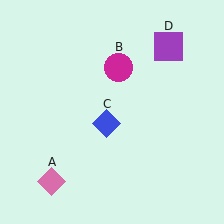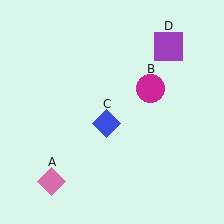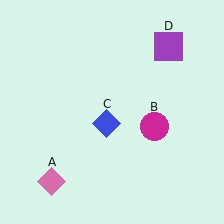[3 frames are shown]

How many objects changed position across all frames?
1 object changed position: magenta circle (object B).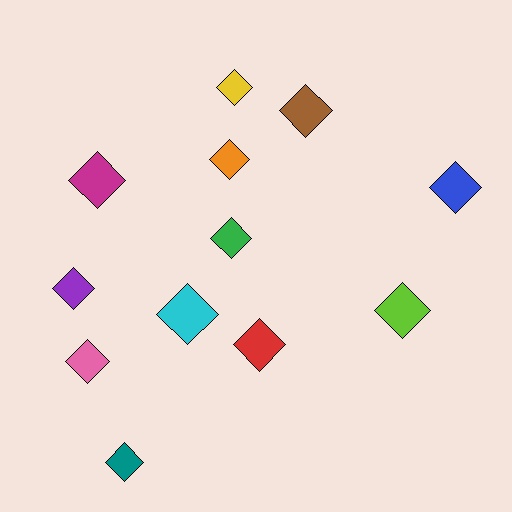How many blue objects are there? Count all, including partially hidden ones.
There is 1 blue object.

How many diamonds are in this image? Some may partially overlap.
There are 12 diamonds.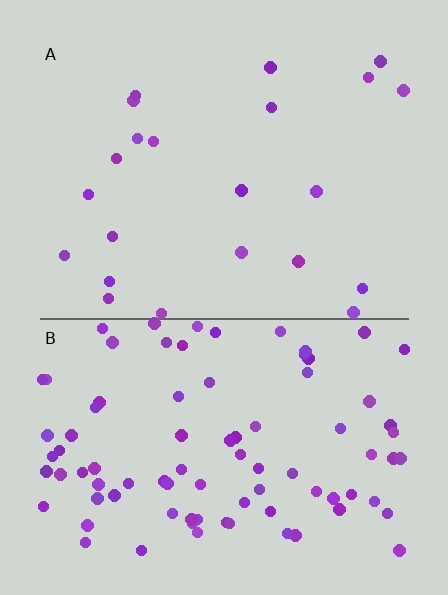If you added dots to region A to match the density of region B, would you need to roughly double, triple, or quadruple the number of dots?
Approximately quadruple.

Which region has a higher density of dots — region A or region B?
B (the bottom).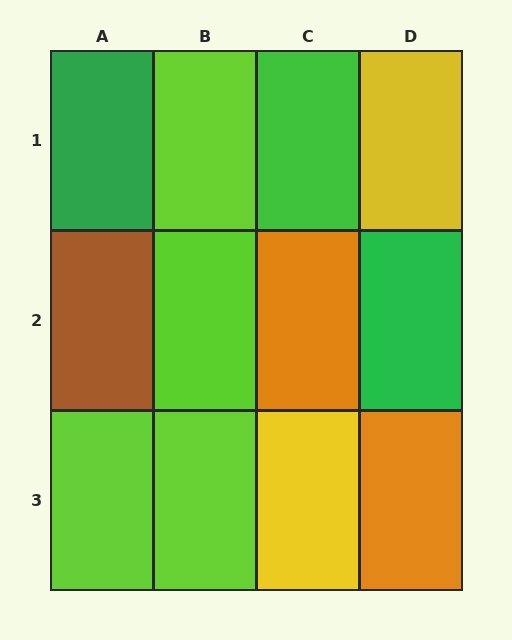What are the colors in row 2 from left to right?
Brown, lime, orange, green.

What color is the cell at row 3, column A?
Lime.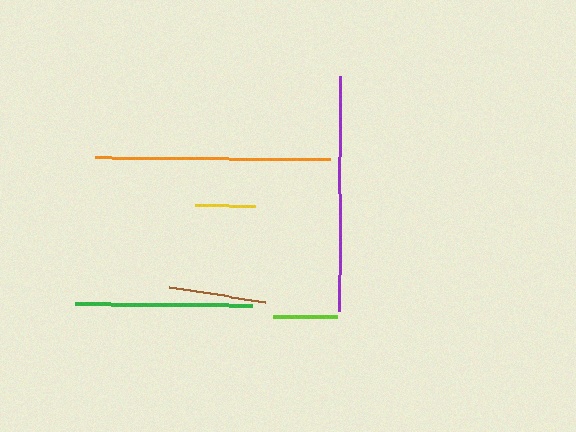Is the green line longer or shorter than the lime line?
The green line is longer than the lime line.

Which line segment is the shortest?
The yellow line is the shortest at approximately 60 pixels.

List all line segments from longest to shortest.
From longest to shortest: purple, orange, green, brown, lime, yellow.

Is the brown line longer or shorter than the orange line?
The orange line is longer than the brown line.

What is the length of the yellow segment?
The yellow segment is approximately 60 pixels long.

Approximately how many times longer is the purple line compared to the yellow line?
The purple line is approximately 3.9 times the length of the yellow line.